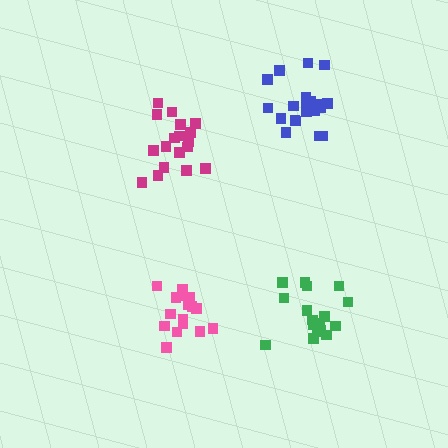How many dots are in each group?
Group 1: 16 dots, Group 2: 20 dots, Group 3: 18 dots, Group 4: 17 dots (71 total).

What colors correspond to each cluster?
The clusters are colored: pink, blue, magenta, green.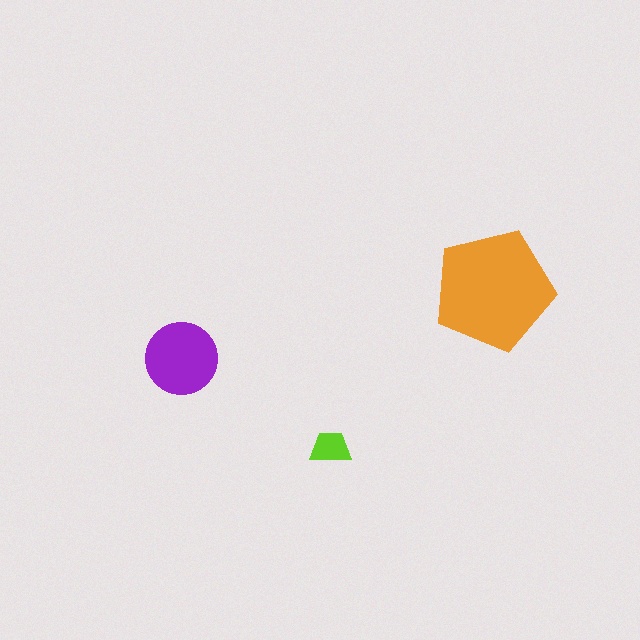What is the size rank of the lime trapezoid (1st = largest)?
3rd.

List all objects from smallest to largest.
The lime trapezoid, the purple circle, the orange pentagon.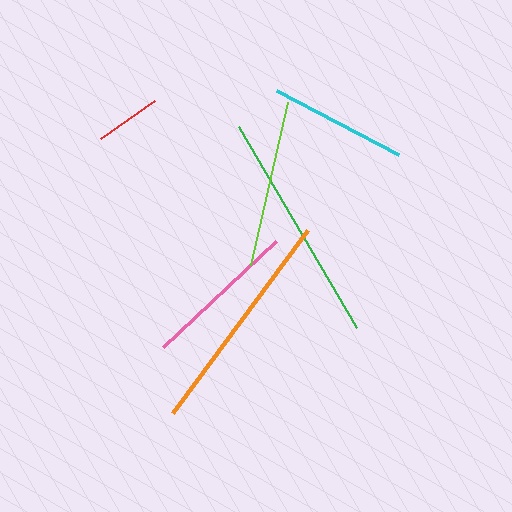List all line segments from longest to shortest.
From longest to shortest: green, orange, lime, pink, cyan, red.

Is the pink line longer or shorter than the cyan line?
The pink line is longer than the cyan line.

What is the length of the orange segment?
The orange segment is approximately 228 pixels long.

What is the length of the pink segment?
The pink segment is approximately 155 pixels long.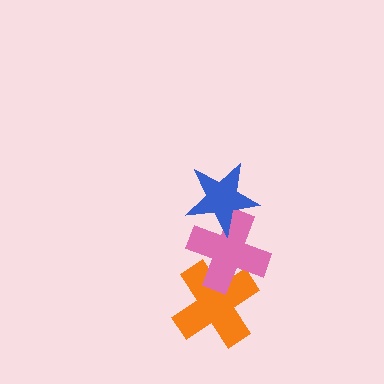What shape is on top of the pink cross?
The blue star is on top of the pink cross.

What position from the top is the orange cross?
The orange cross is 3rd from the top.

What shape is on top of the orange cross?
The pink cross is on top of the orange cross.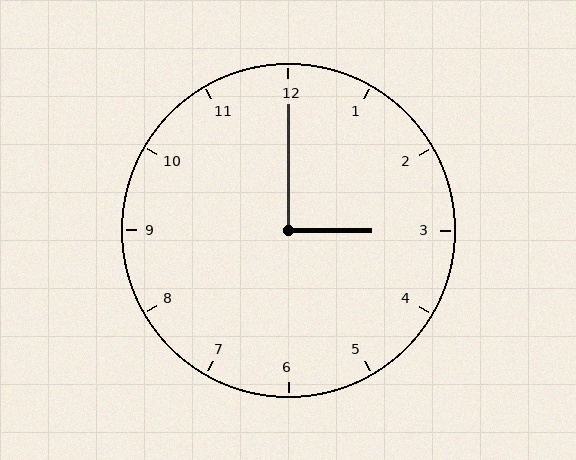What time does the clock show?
3:00.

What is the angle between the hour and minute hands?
Approximately 90 degrees.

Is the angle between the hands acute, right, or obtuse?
It is right.